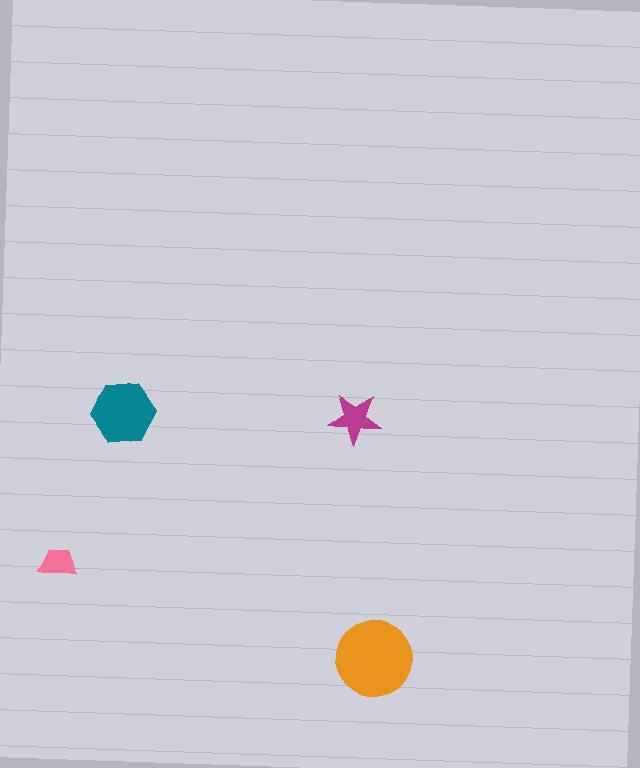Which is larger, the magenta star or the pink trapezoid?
The magenta star.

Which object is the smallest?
The pink trapezoid.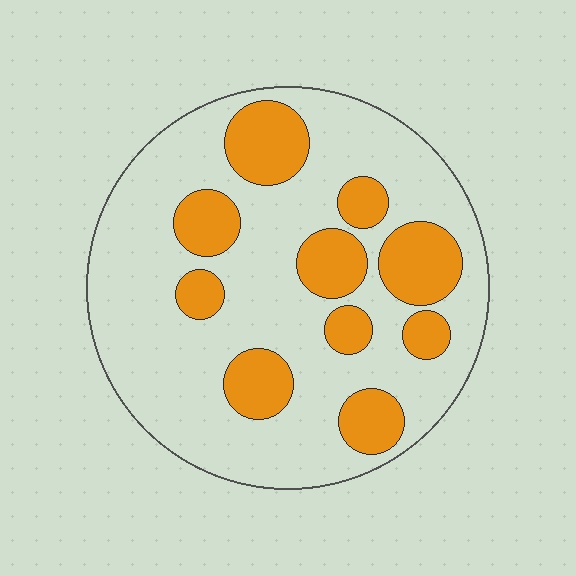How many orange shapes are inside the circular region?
10.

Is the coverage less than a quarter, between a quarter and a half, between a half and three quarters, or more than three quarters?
Between a quarter and a half.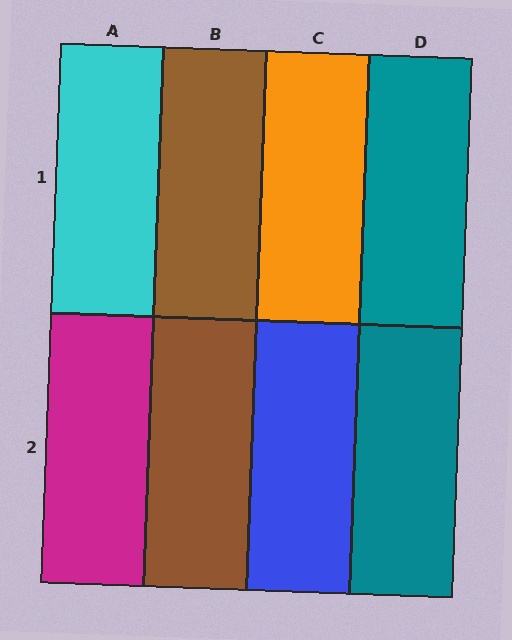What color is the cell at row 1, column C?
Orange.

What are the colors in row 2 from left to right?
Magenta, brown, blue, teal.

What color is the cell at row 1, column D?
Teal.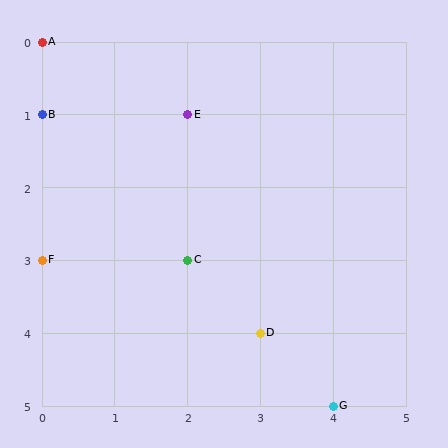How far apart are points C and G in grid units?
Points C and G are 2 columns and 2 rows apart (about 2.8 grid units diagonally).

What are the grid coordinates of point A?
Point A is at grid coordinates (0, 0).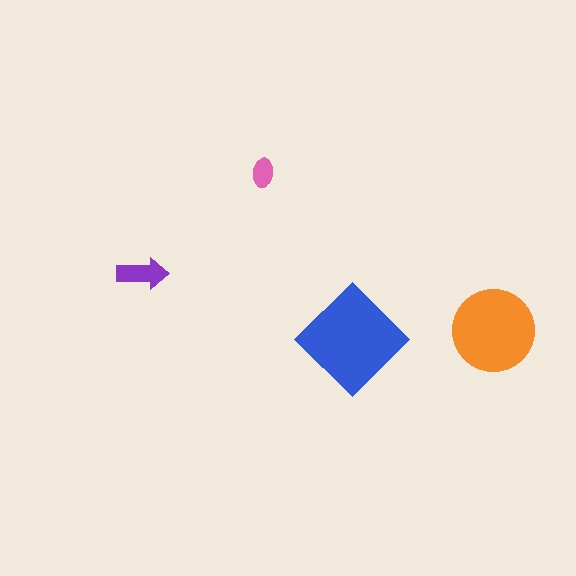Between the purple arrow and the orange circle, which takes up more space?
The orange circle.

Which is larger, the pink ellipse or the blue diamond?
The blue diamond.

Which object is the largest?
The blue diamond.